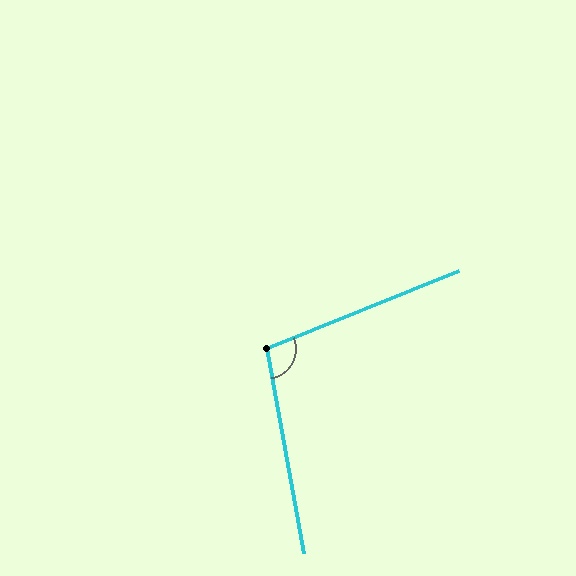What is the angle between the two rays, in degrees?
Approximately 102 degrees.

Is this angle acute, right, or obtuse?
It is obtuse.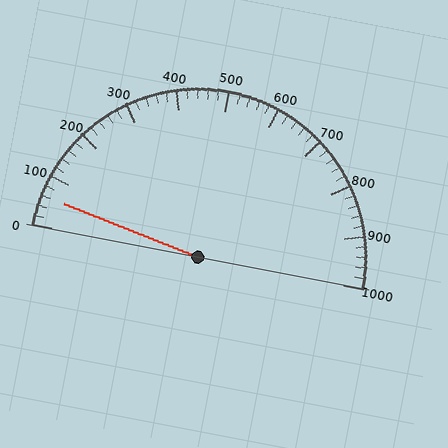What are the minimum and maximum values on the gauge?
The gauge ranges from 0 to 1000.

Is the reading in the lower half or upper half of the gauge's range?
The reading is in the lower half of the range (0 to 1000).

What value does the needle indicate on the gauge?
The needle indicates approximately 60.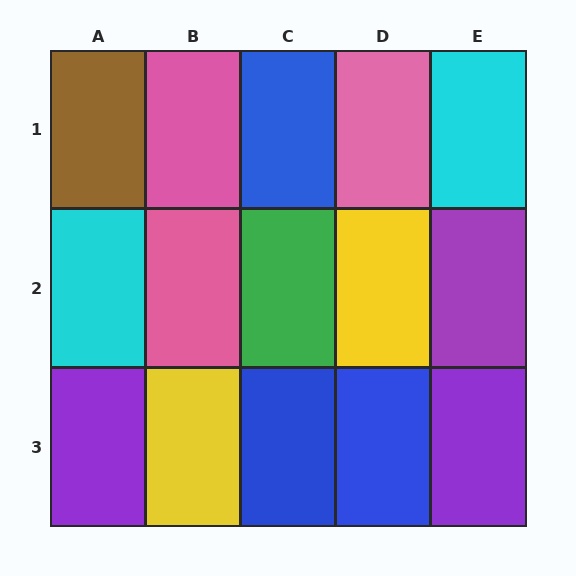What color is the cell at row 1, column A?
Brown.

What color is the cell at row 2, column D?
Yellow.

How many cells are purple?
3 cells are purple.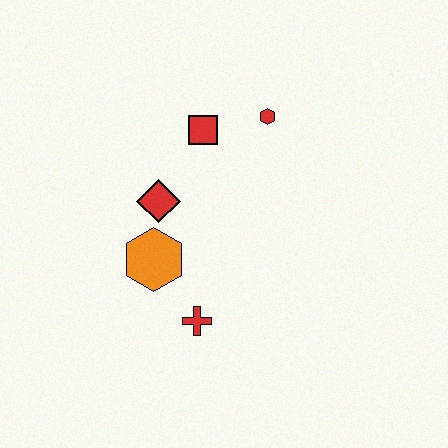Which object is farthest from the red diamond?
The red hexagon is farthest from the red diamond.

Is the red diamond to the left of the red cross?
Yes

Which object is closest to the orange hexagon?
The red diamond is closest to the orange hexagon.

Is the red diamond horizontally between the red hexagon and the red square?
No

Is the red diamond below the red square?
Yes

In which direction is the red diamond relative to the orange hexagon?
The red diamond is above the orange hexagon.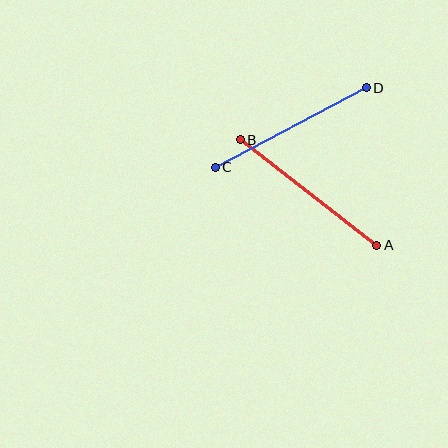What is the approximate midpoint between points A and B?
The midpoint is at approximately (309, 193) pixels.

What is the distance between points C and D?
The distance is approximately 170 pixels.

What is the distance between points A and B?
The distance is approximately 172 pixels.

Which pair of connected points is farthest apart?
Points A and B are farthest apart.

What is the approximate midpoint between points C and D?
The midpoint is at approximately (291, 128) pixels.